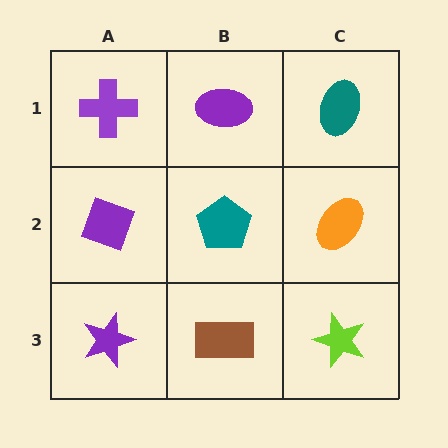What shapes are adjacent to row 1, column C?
An orange ellipse (row 2, column C), a purple ellipse (row 1, column B).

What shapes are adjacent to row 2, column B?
A purple ellipse (row 1, column B), a brown rectangle (row 3, column B), a purple diamond (row 2, column A), an orange ellipse (row 2, column C).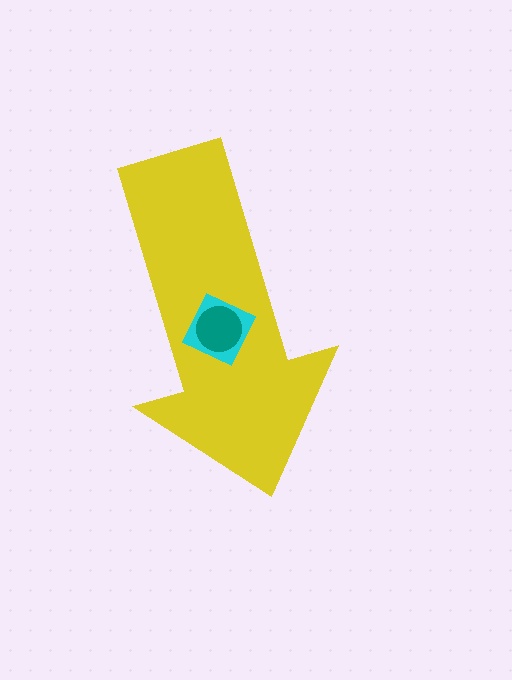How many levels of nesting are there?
3.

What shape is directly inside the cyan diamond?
The teal circle.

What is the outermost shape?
The yellow arrow.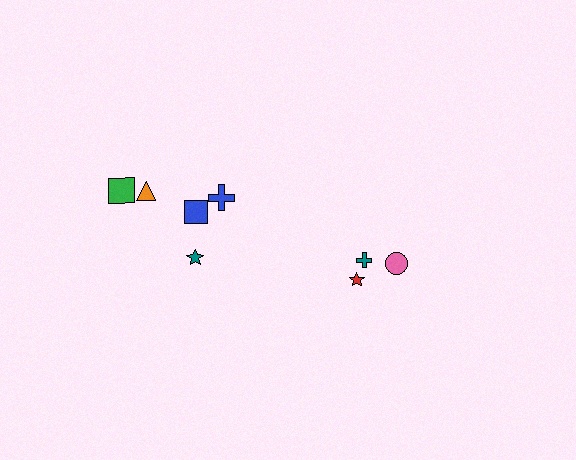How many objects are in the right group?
There are 3 objects.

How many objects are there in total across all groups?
There are 8 objects.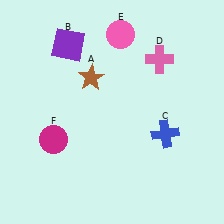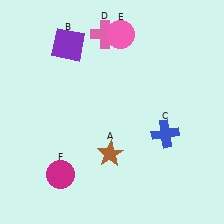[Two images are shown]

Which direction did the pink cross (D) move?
The pink cross (D) moved left.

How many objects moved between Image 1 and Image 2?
3 objects moved between the two images.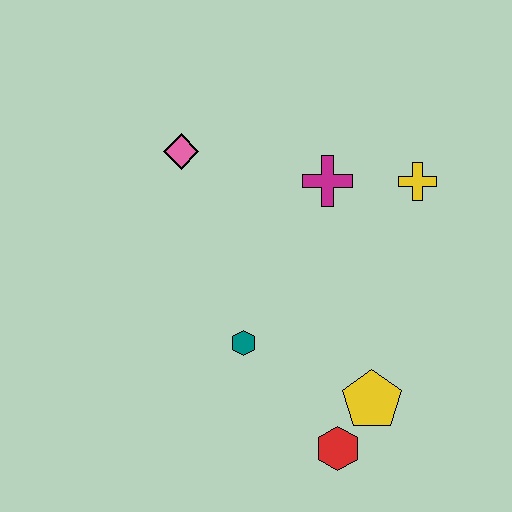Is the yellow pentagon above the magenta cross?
No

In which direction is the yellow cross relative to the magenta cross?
The yellow cross is to the right of the magenta cross.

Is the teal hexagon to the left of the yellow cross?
Yes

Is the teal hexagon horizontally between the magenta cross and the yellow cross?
No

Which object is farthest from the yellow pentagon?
The pink diamond is farthest from the yellow pentagon.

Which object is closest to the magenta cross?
The yellow cross is closest to the magenta cross.